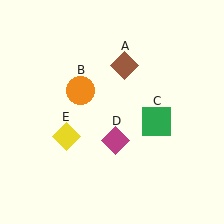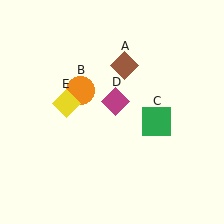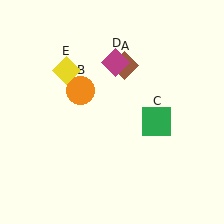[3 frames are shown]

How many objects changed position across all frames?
2 objects changed position: magenta diamond (object D), yellow diamond (object E).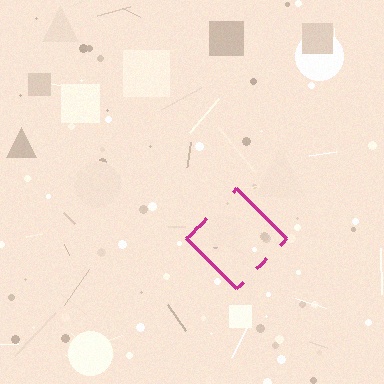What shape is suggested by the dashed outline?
The dashed outline suggests a diamond.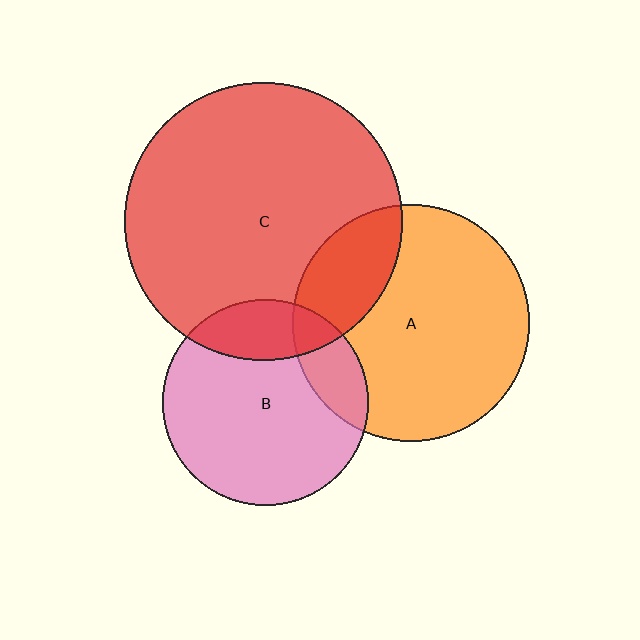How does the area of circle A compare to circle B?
Approximately 1.3 times.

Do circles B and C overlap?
Yes.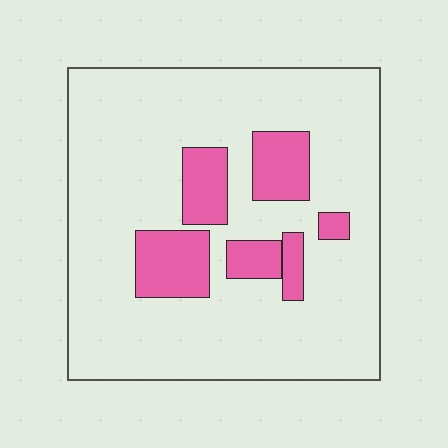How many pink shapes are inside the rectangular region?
6.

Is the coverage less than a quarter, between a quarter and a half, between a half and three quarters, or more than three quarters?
Less than a quarter.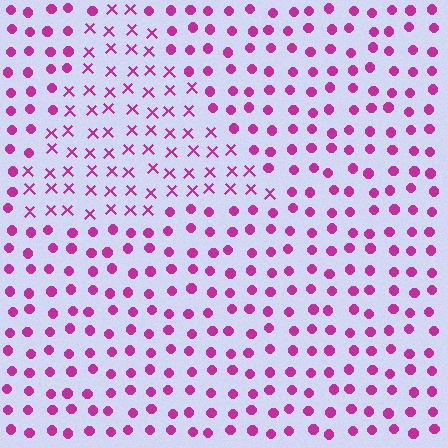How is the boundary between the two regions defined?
The boundary is defined by a change in element shape: X marks inside vs. circles outside. All elements share the same color and spacing.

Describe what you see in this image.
The image is filled with small magenta elements arranged in a uniform grid. A triangle-shaped region contains X marks, while the surrounding area contains circles. The boundary is defined purely by the change in element shape.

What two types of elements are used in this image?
The image uses X marks inside the triangle region and circles outside it.